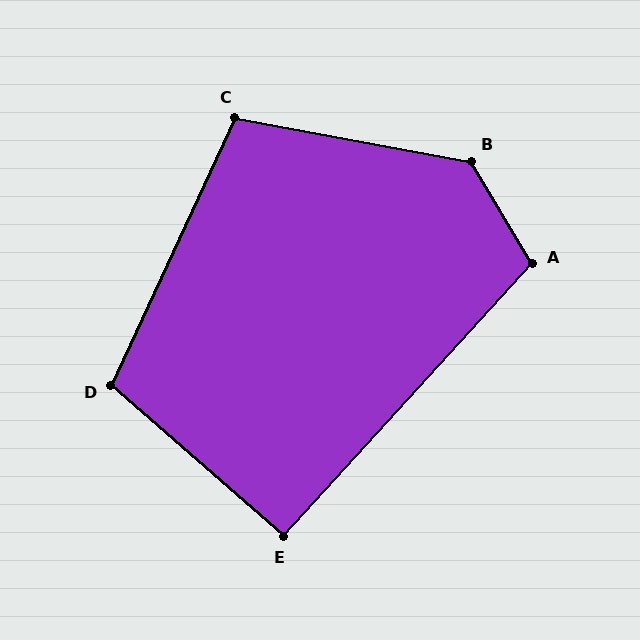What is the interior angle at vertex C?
Approximately 104 degrees (obtuse).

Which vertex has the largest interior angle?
B, at approximately 131 degrees.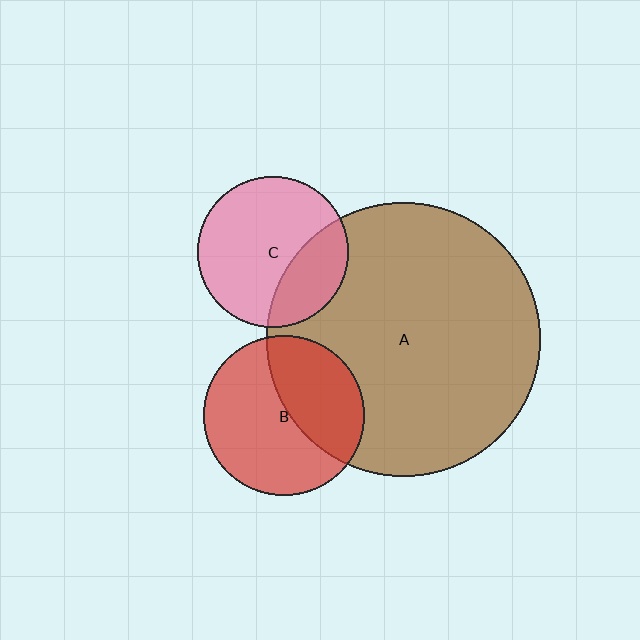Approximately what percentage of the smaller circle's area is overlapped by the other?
Approximately 30%.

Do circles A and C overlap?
Yes.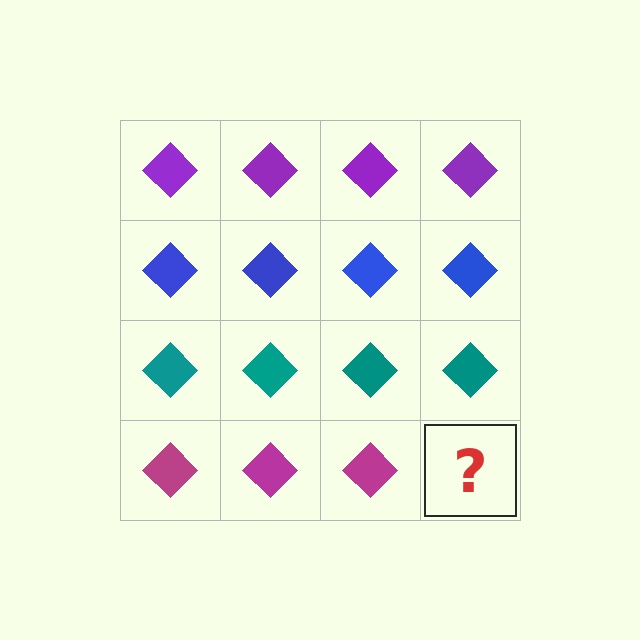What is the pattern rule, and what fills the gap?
The rule is that each row has a consistent color. The gap should be filled with a magenta diamond.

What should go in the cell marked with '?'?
The missing cell should contain a magenta diamond.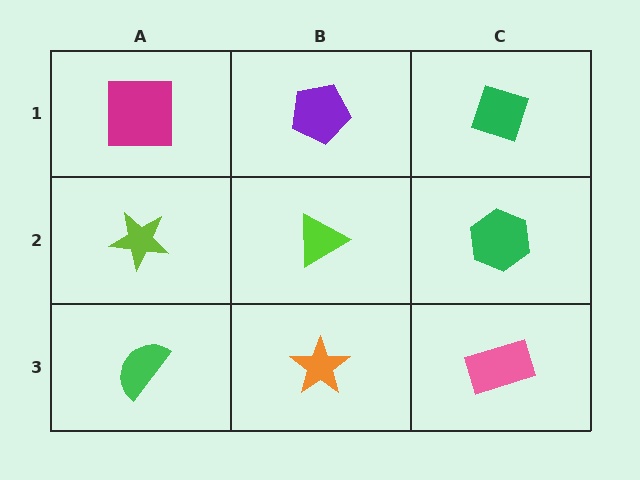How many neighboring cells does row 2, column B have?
4.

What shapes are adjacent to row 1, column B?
A lime triangle (row 2, column B), a magenta square (row 1, column A), a green diamond (row 1, column C).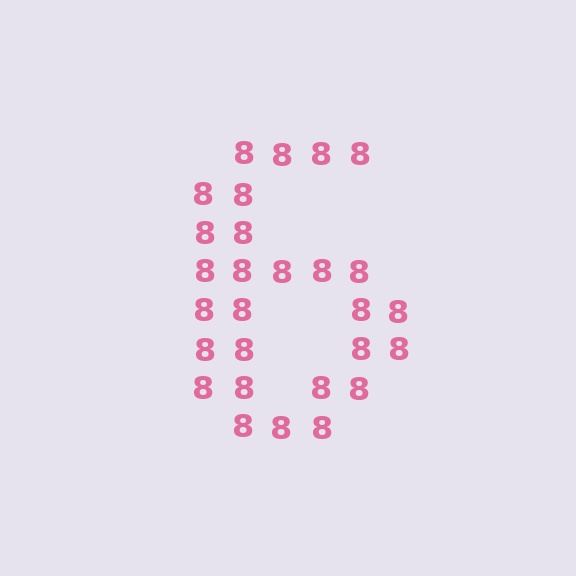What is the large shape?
The large shape is the digit 6.